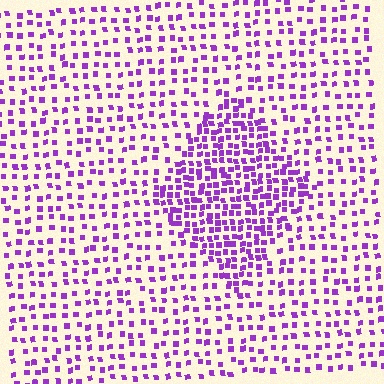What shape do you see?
I see a diamond.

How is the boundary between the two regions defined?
The boundary is defined by a change in element density (approximately 2.0x ratio). All elements are the same color, size, and shape.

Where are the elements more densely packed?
The elements are more densely packed inside the diamond boundary.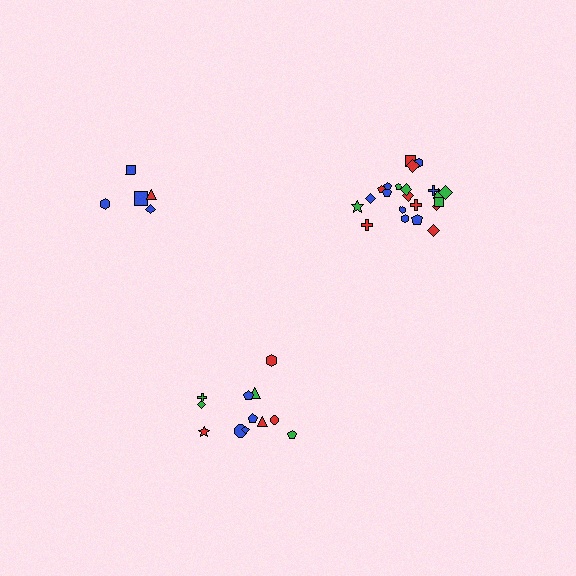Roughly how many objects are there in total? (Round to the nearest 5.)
Roughly 40 objects in total.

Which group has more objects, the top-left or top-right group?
The top-right group.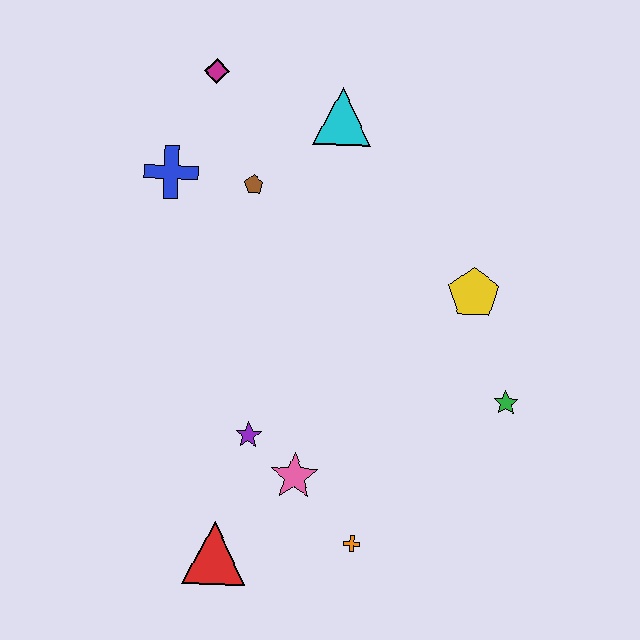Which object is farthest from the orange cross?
The magenta diamond is farthest from the orange cross.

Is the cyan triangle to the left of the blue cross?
No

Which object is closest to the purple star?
The pink star is closest to the purple star.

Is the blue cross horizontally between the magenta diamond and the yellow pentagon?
No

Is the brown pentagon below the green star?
No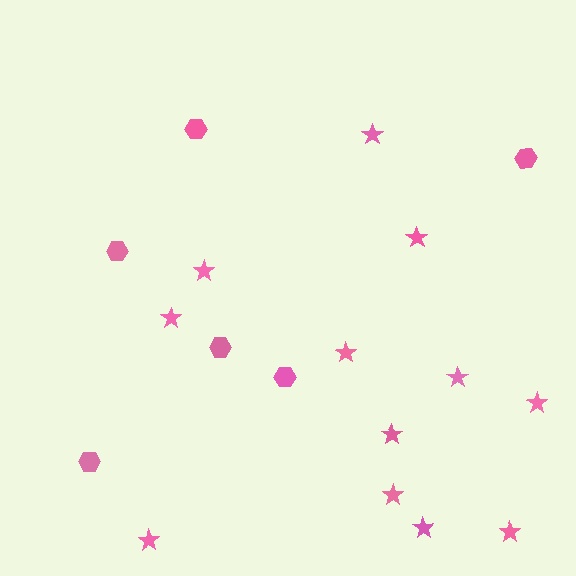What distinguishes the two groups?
There are 2 groups: one group of stars (12) and one group of hexagons (6).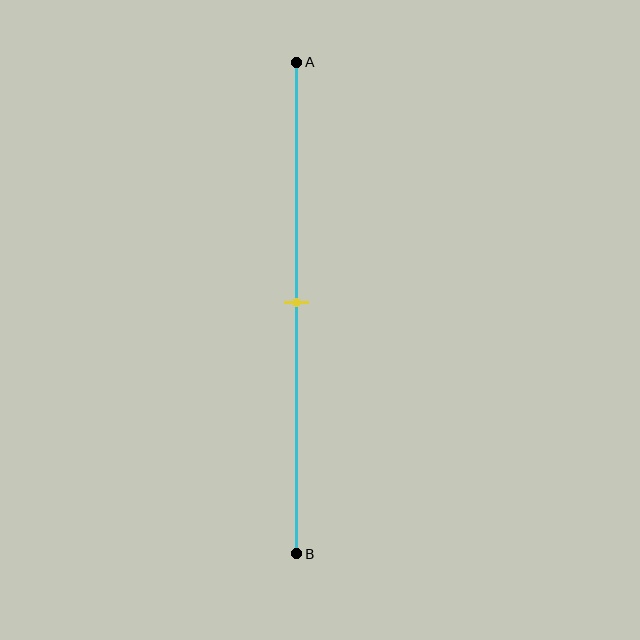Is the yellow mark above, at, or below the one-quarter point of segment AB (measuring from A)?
The yellow mark is below the one-quarter point of segment AB.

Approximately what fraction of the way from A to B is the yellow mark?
The yellow mark is approximately 50% of the way from A to B.